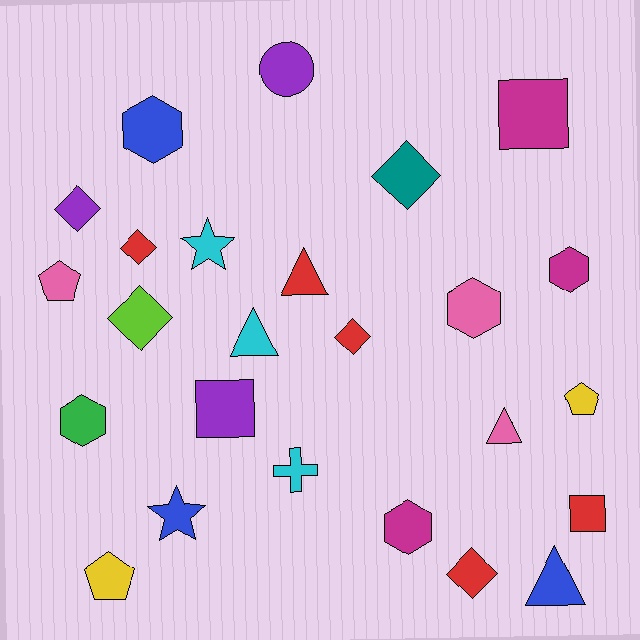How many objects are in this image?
There are 25 objects.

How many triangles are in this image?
There are 4 triangles.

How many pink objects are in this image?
There are 3 pink objects.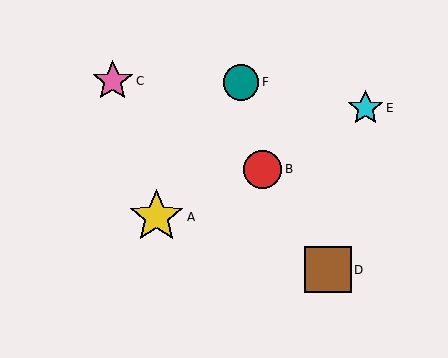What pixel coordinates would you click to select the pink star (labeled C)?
Click at (113, 81) to select the pink star C.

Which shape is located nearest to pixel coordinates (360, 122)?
The cyan star (labeled E) at (366, 108) is nearest to that location.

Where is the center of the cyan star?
The center of the cyan star is at (366, 108).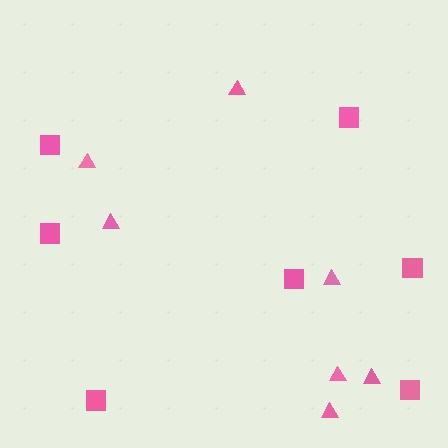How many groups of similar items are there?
There are 2 groups: one group of triangles (7) and one group of squares (7).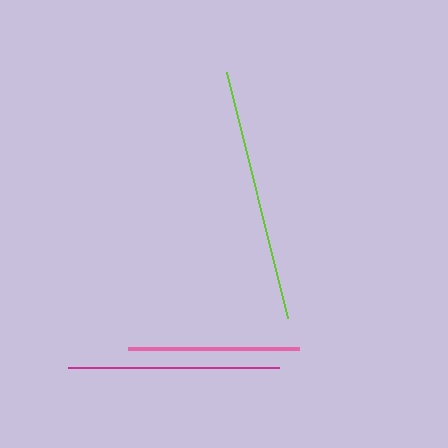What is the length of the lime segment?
The lime segment is approximately 253 pixels long.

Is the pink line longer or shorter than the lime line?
The lime line is longer than the pink line.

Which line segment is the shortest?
The pink line is the shortest at approximately 172 pixels.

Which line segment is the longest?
The lime line is the longest at approximately 253 pixels.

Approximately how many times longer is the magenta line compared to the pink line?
The magenta line is approximately 1.2 times the length of the pink line.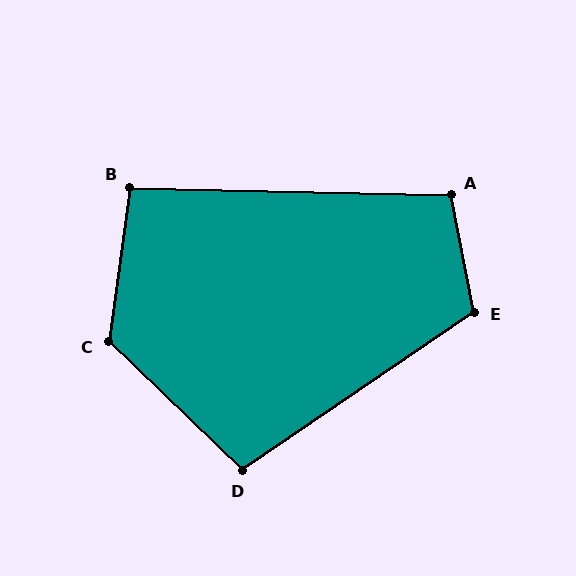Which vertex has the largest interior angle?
C, at approximately 126 degrees.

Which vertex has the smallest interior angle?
B, at approximately 97 degrees.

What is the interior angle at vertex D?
Approximately 102 degrees (obtuse).